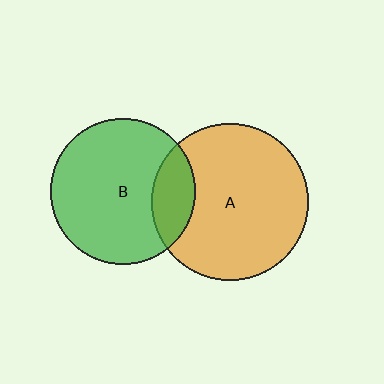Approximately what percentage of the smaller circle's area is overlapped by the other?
Approximately 20%.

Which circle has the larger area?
Circle A (orange).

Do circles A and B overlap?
Yes.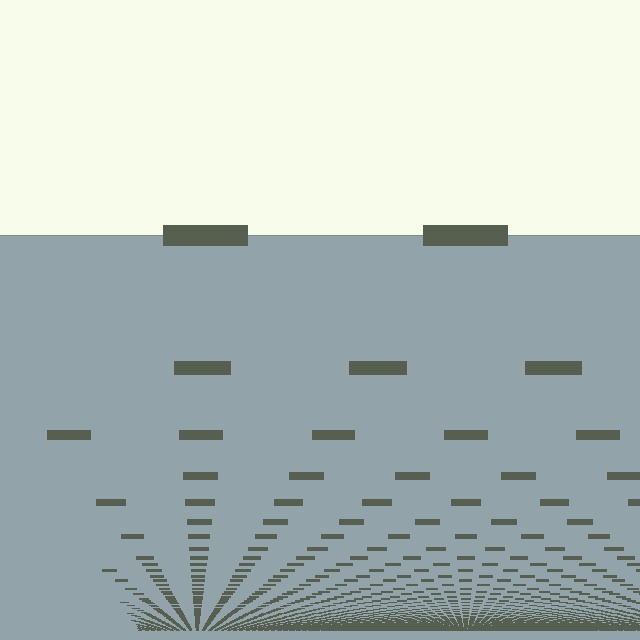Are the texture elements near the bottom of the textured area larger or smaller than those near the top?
Smaller. The gradient is inverted — elements near the bottom are smaller and denser.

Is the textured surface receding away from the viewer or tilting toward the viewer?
The surface appears to tilt toward the viewer. Texture elements get larger and sparser toward the top.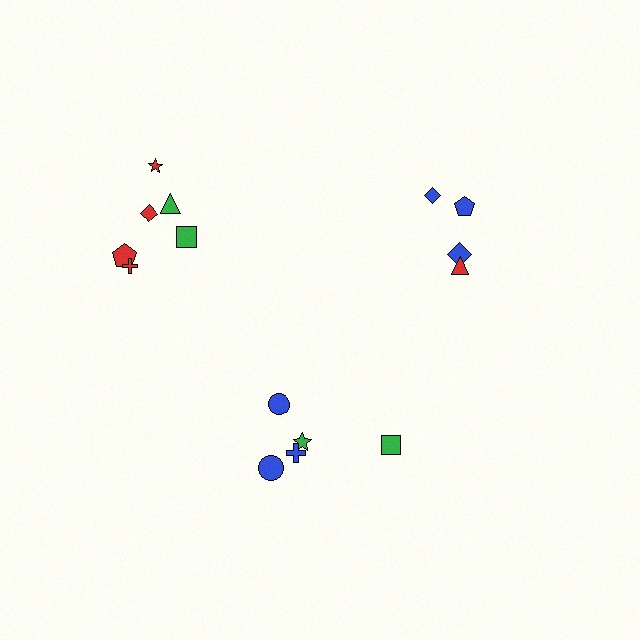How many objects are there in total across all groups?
There are 15 objects.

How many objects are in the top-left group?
There are 6 objects.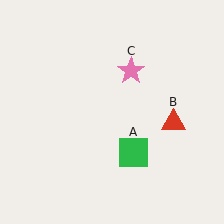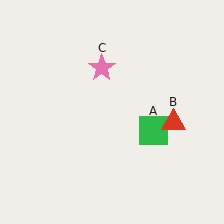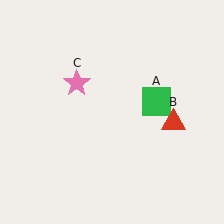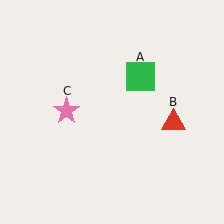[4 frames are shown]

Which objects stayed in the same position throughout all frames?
Red triangle (object B) remained stationary.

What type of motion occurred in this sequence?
The green square (object A), pink star (object C) rotated counterclockwise around the center of the scene.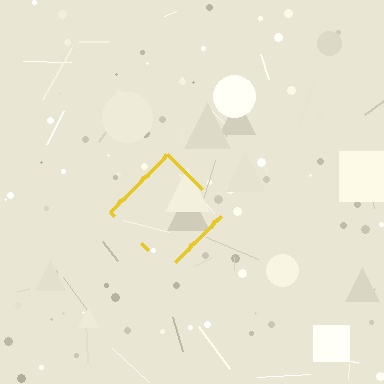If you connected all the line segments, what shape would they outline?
They would outline a diamond.